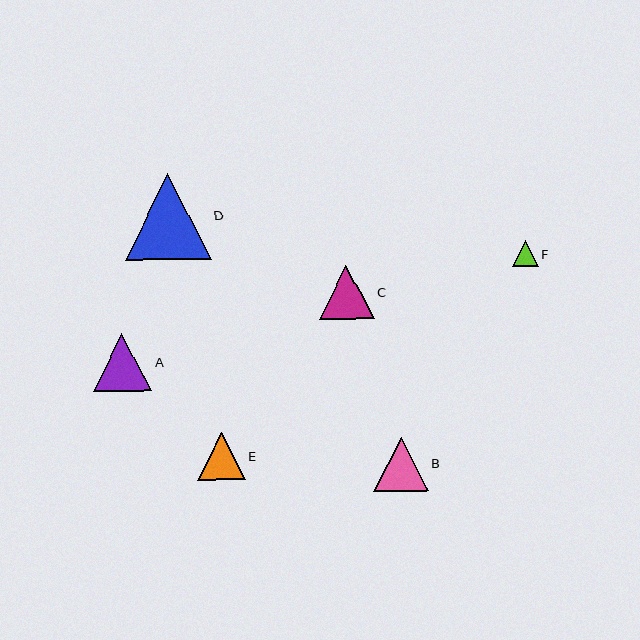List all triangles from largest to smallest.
From largest to smallest: D, A, B, C, E, F.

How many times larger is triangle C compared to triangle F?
Triangle C is approximately 2.1 times the size of triangle F.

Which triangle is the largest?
Triangle D is the largest with a size of approximately 86 pixels.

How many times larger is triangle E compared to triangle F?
Triangle E is approximately 1.8 times the size of triangle F.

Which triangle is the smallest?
Triangle F is the smallest with a size of approximately 26 pixels.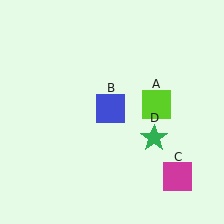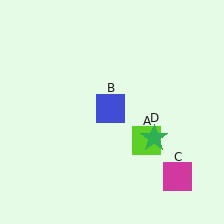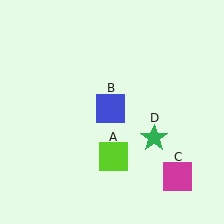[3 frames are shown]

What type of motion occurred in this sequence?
The lime square (object A) rotated clockwise around the center of the scene.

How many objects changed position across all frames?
1 object changed position: lime square (object A).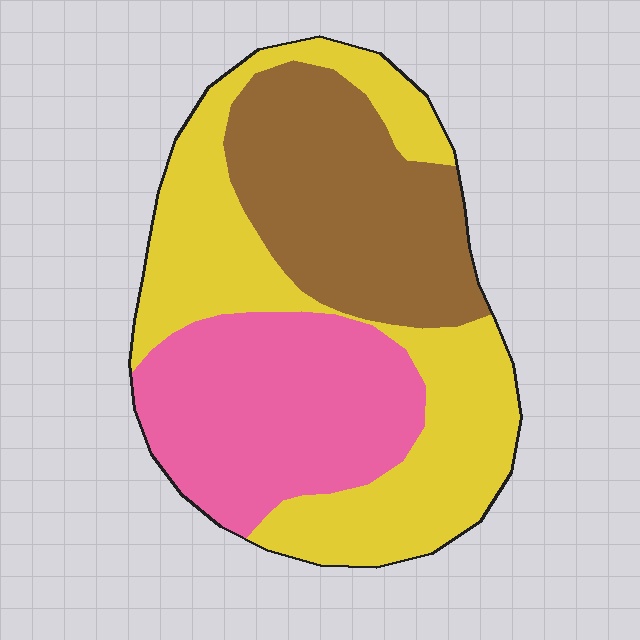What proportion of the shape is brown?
Brown covers about 30% of the shape.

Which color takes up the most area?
Yellow, at roughly 40%.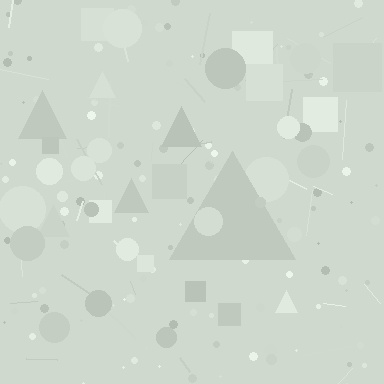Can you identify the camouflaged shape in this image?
The camouflaged shape is a triangle.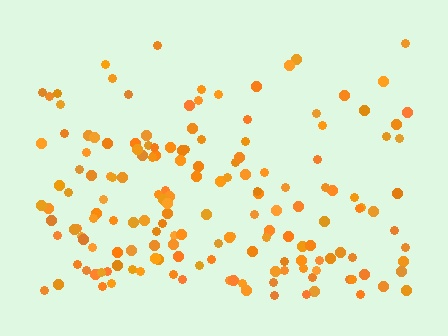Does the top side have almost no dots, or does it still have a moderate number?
Still a moderate number, just noticeably fewer than the bottom.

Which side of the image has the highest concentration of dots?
The bottom.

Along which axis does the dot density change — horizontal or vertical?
Vertical.